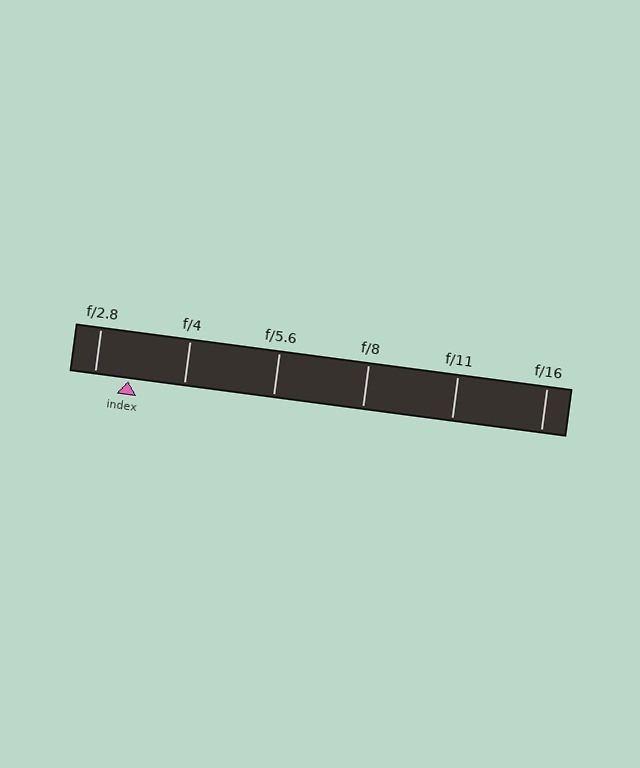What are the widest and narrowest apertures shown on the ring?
The widest aperture shown is f/2.8 and the narrowest is f/16.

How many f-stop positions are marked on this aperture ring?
There are 6 f-stop positions marked.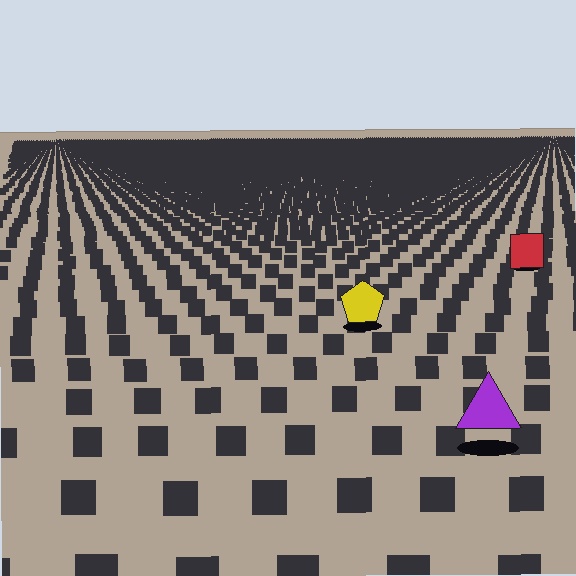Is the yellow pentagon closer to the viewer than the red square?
Yes. The yellow pentagon is closer — you can tell from the texture gradient: the ground texture is coarser near it.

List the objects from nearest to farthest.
From nearest to farthest: the purple triangle, the yellow pentagon, the red square.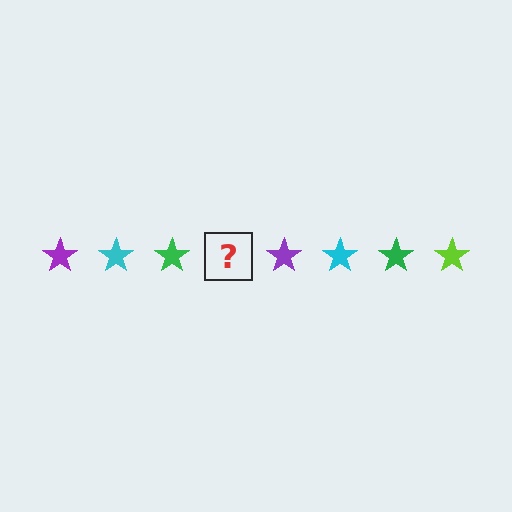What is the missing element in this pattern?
The missing element is a lime star.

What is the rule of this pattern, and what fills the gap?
The rule is that the pattern cycles through purple, cyan, green, lime stars. The gap should be filled with a lime star.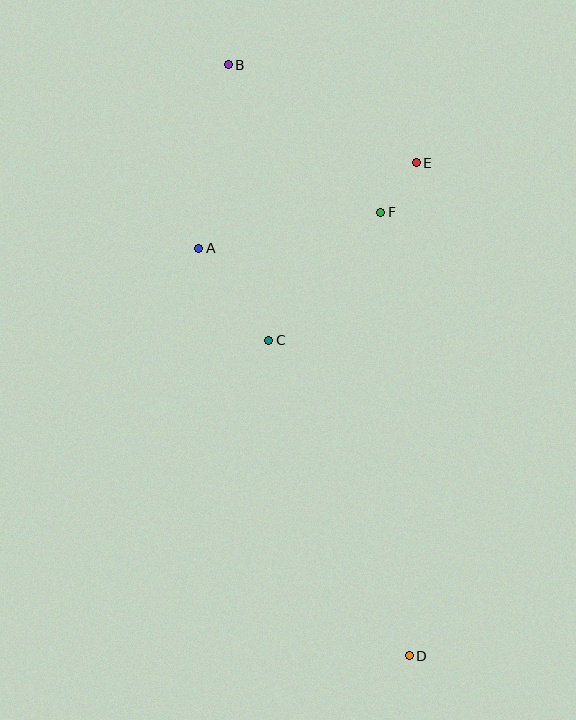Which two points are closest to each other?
Points E and F are closest to each other.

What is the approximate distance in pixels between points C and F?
The distance between C and F is approximately 170 pixels.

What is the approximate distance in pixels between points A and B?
The distance between A and B is approximately 186 pixels.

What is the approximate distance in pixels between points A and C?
The distance between A and C is approximately 115 pixels.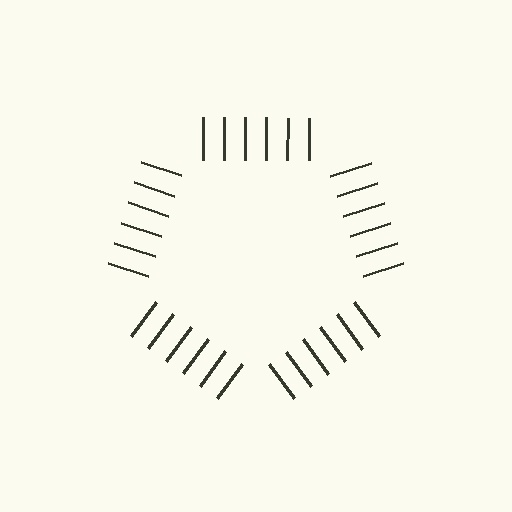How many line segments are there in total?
30 — 6 along each of the 5 edges.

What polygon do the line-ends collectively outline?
An illusory pentagon — the line segments terminate on its edges but no continuous stroke is drawn.